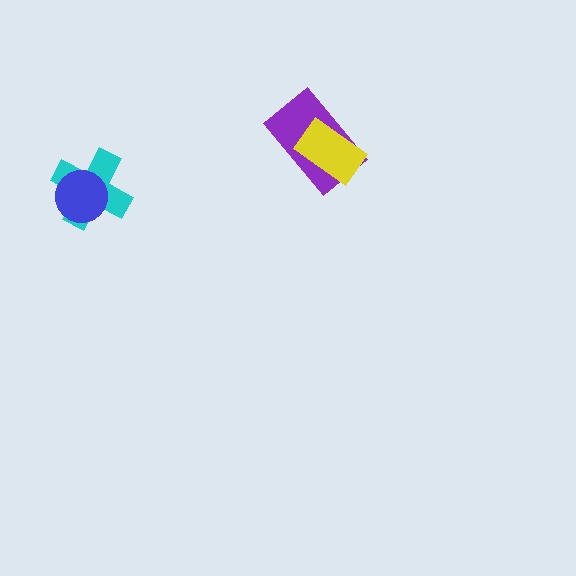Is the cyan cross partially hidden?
Yes, it is partially covered by another shape.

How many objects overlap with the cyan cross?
1 object overlaps with the cyan cross.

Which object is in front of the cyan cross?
The blue circle is in front of the cyan cross.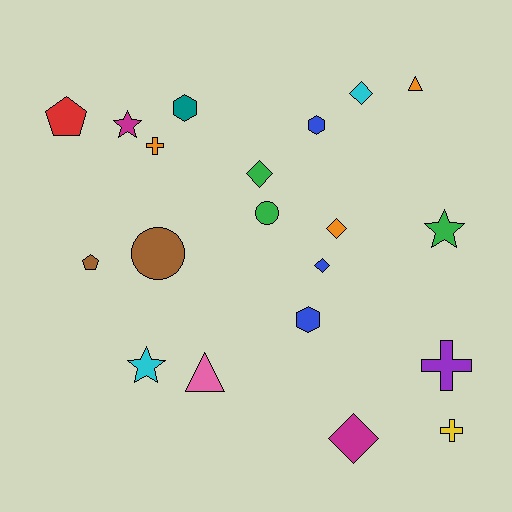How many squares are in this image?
There are no squares.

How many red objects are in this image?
There is 1 red object.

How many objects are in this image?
There are 20 objects.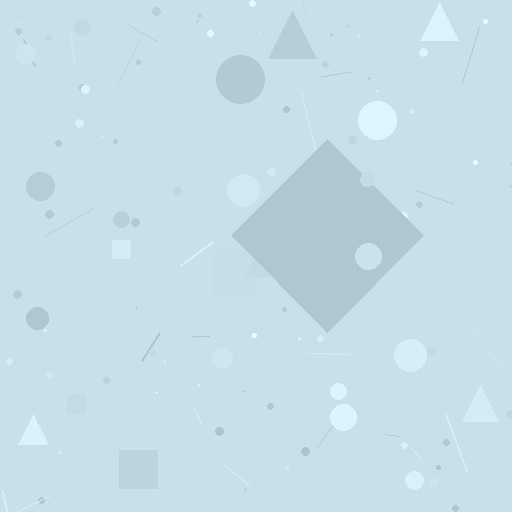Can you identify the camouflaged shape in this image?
The camouflaged shape is a diamond.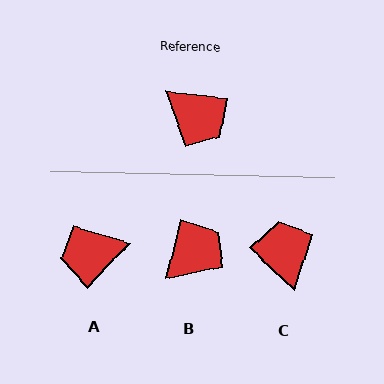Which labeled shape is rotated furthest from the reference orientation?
C, about 143 degrees away.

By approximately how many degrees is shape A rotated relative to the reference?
Approximately 126 degrees clockwise.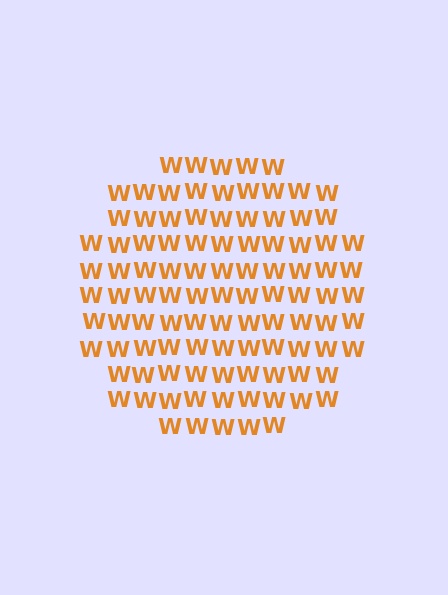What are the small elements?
The small elements are letter W's.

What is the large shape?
The large shape is a circle.